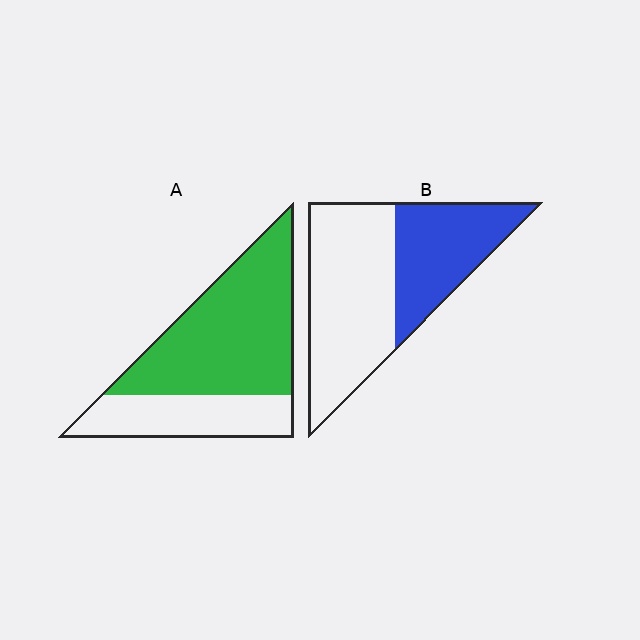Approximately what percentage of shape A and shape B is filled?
A is approximately 65% and B is approximately 40%.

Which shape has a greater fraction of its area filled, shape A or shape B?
Shape A.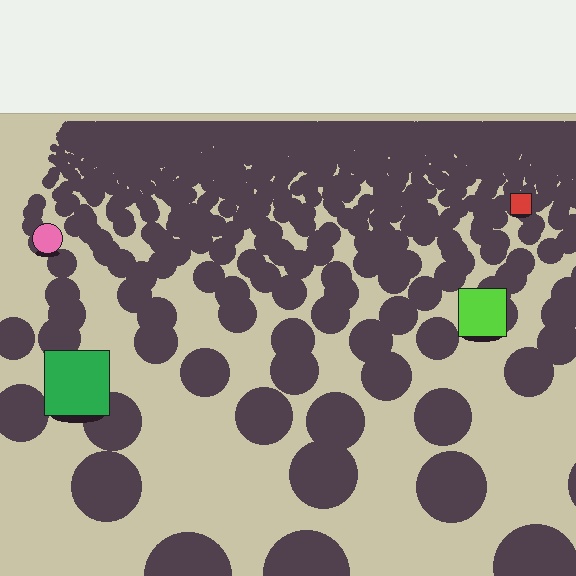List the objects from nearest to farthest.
From nearest to farthest: the green square, the lime square, the pink circle, the red square.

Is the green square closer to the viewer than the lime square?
Yes. The green square is closer — you can tell from the texture gradient: the ground texture is coarser near it.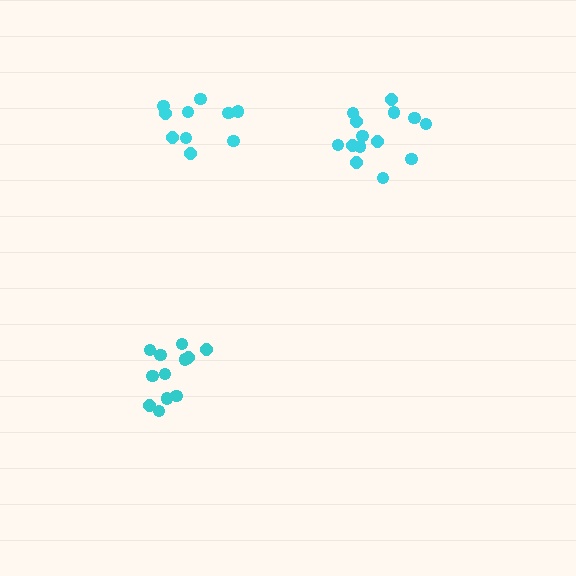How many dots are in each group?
Group 1: 14 dots, Group 2: 12 dots, Group 3: 10 dots (36 total).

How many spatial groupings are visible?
There are 3 spatial groupings.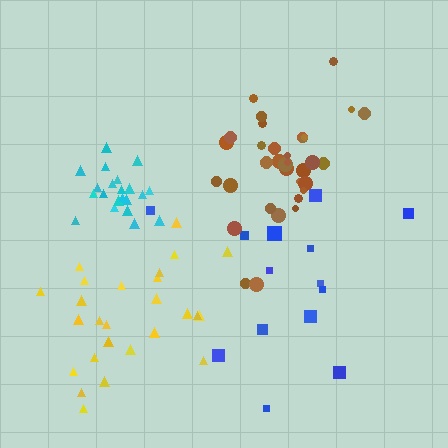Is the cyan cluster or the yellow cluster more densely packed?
Cyan.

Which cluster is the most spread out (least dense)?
Blue.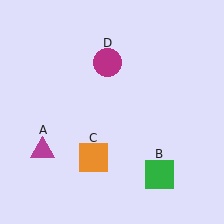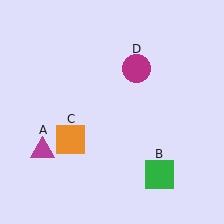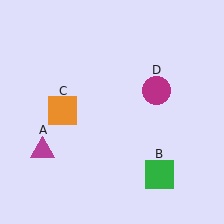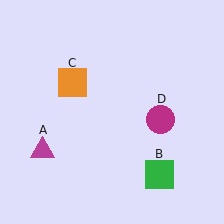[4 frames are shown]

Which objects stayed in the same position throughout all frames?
Magenta triangle (object A) and green square (object B) remained stationary.